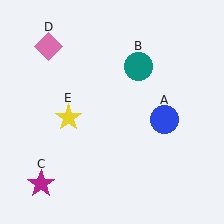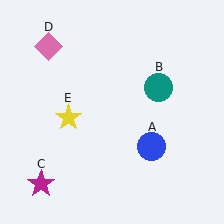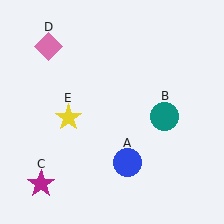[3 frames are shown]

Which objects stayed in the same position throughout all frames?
Magenta star (object C) and pink diamond (object D) and yellow star (object E) remained stationary.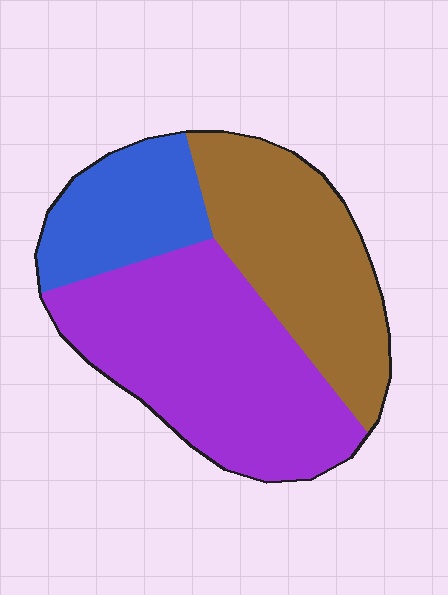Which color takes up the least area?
Blue, at roughly 20%.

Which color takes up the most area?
Purple, at roughly 45%.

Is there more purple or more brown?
Purple.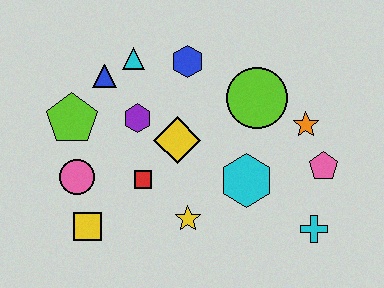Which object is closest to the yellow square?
The pink circle is closest to the yellow square.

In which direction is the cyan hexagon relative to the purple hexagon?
The cyan hexagon is to the right of the purple hexagon.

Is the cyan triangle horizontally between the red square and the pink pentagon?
No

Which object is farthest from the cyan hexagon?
The lime pentagon is farthest from the cyan hexagon.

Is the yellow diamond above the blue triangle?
No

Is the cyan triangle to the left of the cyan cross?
Yes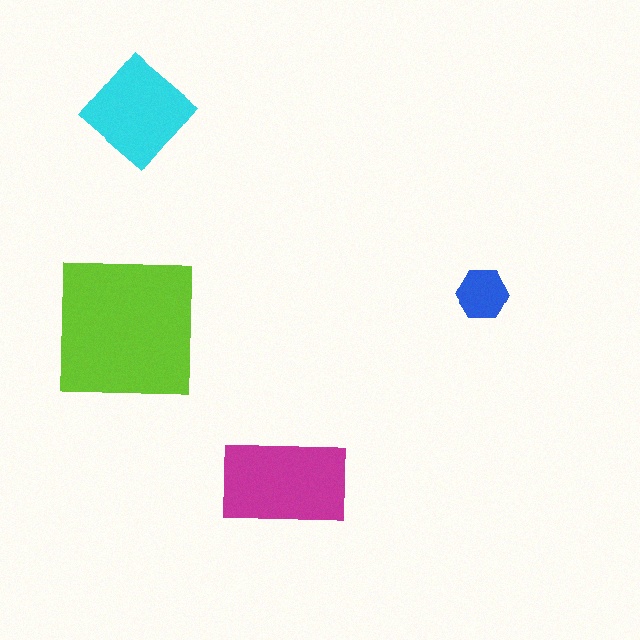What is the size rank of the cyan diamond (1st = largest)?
3rd.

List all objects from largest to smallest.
The lime square, the magenta rectangle, the cyan diamond, the blue hexagon.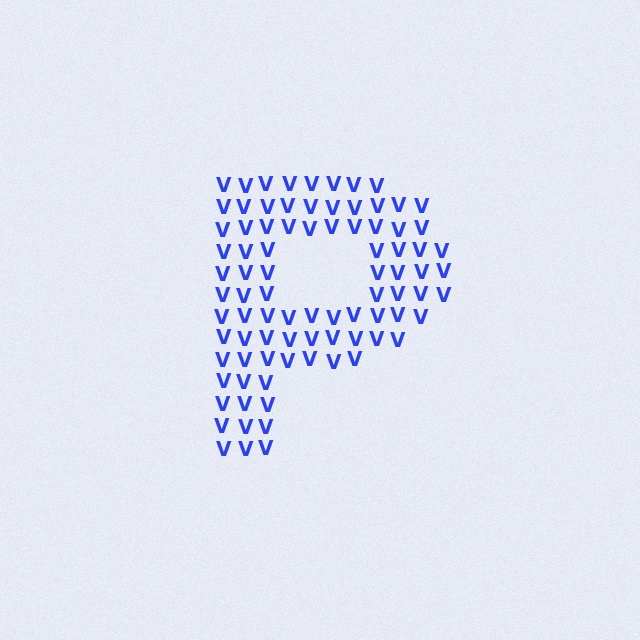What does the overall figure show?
The overall figure shows the letter P.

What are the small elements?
The small elements are letter V's.